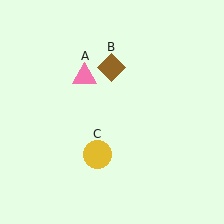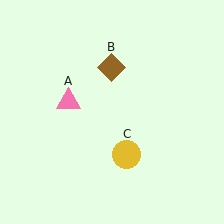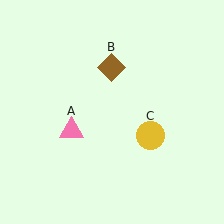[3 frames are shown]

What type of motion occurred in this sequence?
The pink triangle (object A), yellow circle (object C) rotated counterclockwise around the center of the scene.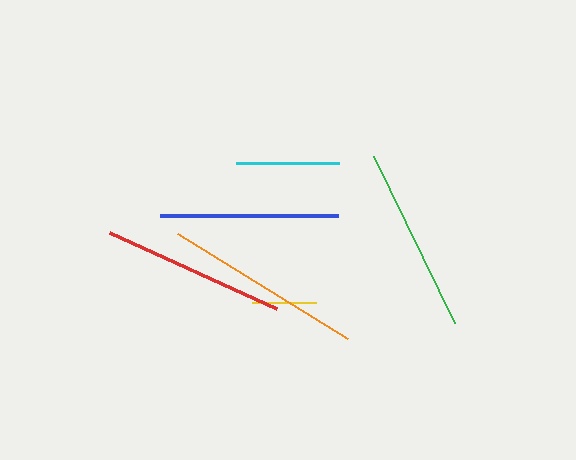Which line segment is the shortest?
The yellow line is the shortest at approximately 64 pixels.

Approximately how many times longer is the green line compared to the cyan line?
The green line is approximately 1.8 times the length of the cyan line.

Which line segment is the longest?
The orange line is the longest at approximately 200 pixels.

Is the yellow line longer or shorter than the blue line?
The blue line is longer than the yellow line.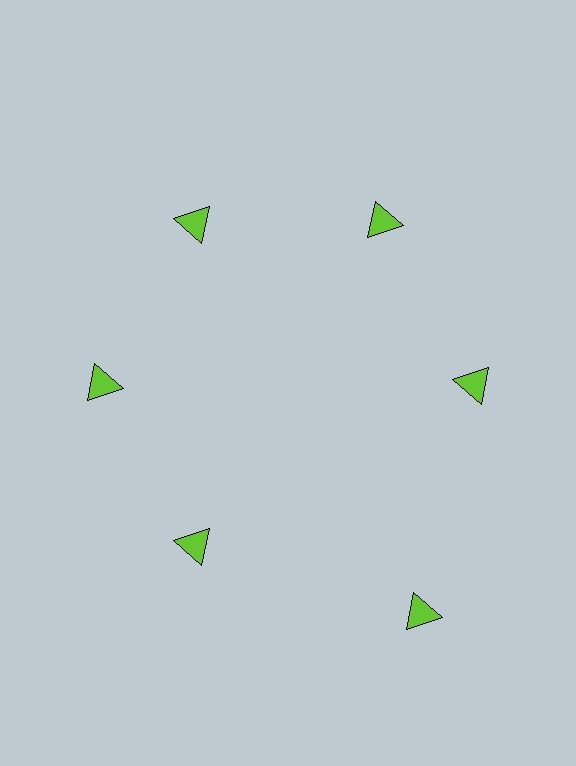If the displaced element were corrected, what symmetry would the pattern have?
It would have 6-fold rotational symmetry — the pattern would map onto itself every 60 degrees.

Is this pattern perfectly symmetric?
No. The 6 lime triangles are arranged in a ring, but one element near the 5 o'clock position is pushed outward from the center, breaking the 6-fold rotational symmetry.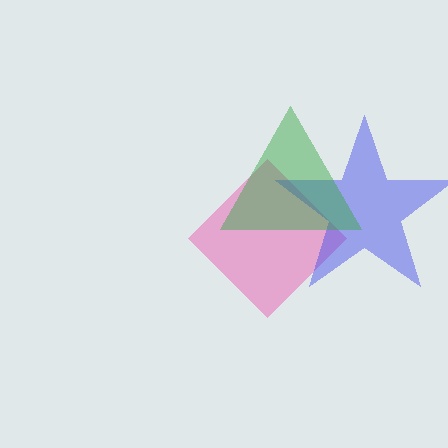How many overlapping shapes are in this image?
There are 3 overlapping shapes in the image.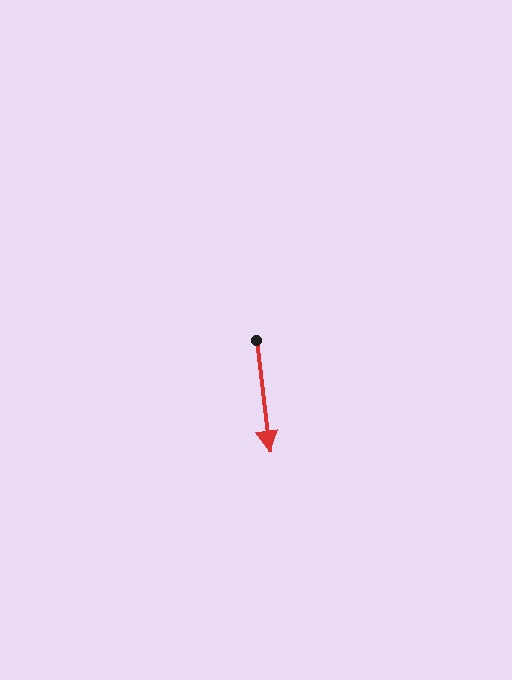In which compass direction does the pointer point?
South.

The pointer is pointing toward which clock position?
Roughly 6 o'clock.